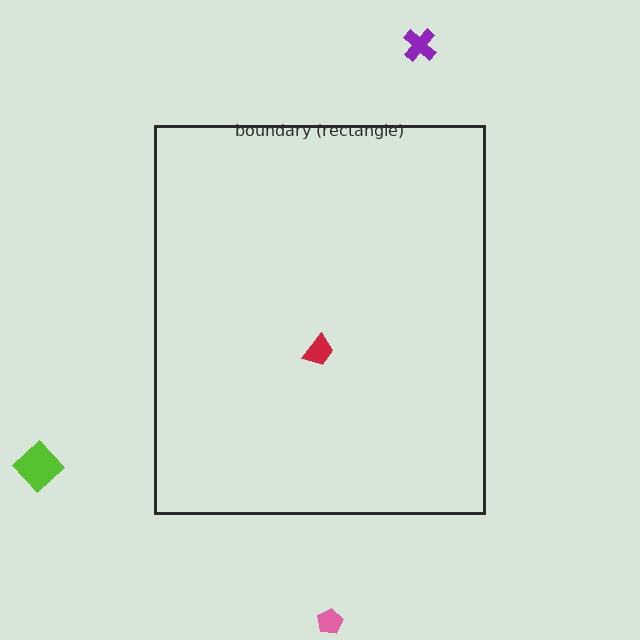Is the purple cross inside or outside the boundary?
Outside.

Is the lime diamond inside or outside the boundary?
Outside.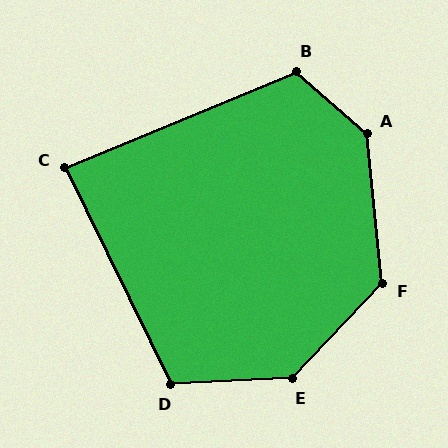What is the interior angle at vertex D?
Approximately 113 degrees (obtuse).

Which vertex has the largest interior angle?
A, at approximately 137 degrees.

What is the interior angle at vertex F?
Approximately 131 degrees (obtuse).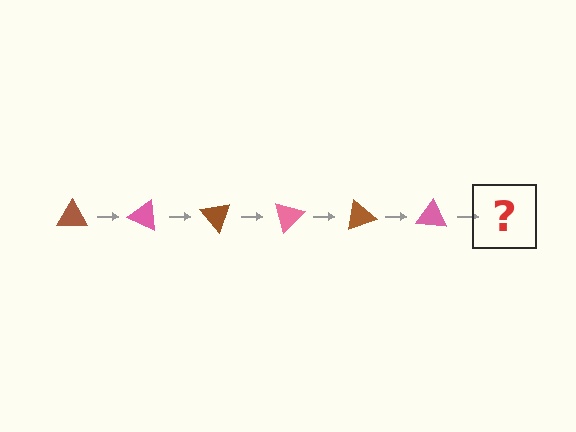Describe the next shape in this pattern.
It should be a brown triangle, rotated 150 degrees from the start.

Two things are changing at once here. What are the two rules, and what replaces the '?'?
The two rules are that it rotates 25 degrees each step and the color cycles through brown and pink. The '?' should be a brown triangle, rotated 150 degrees from the start.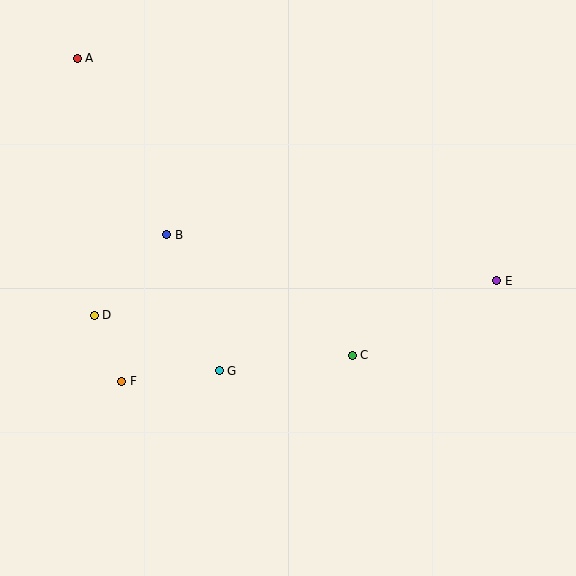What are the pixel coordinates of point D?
Point D is at (94, 315).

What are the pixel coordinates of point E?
Point E is at (496, 281).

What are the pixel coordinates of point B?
Point B is at (167, 235).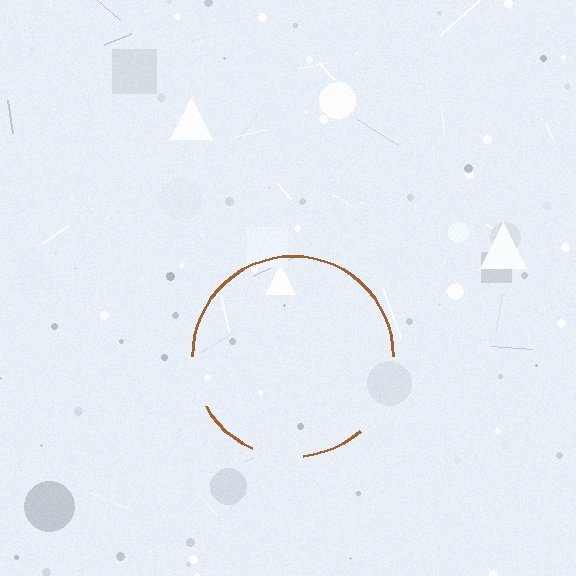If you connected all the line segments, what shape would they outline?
They would outline a circle.